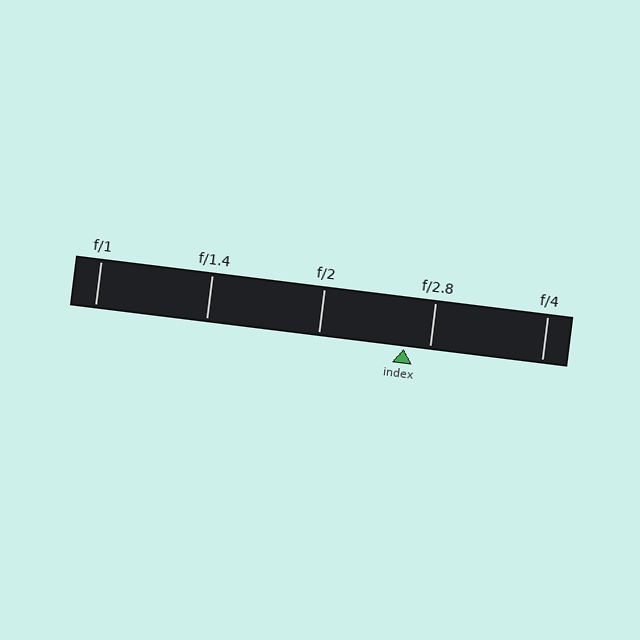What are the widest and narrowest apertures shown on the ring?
The widest aperture shown is f/1 and the narrowest is f/4.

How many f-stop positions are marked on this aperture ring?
There are 5 f-stop positions marked.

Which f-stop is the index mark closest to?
The index mark is closest to f/2.8.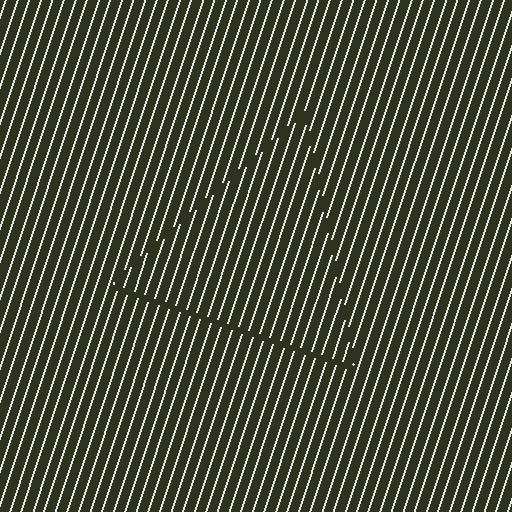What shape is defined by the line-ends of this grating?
An illusory triangle. The interior of the shape contains the same grating, shifted by half a period — the contour is defined by the phase discontinuity where line-ends from the inner and outer gratings abut.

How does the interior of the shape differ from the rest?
The interior of the shape contains the same grating, shifted by half a period — the contour is defined by the phase discontinuity where line-ends from the inner and outer gratings abut.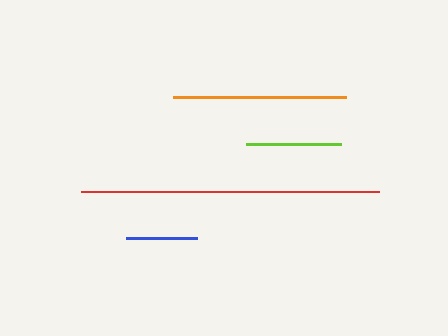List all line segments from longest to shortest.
From longest to shortest: red, orange, lime, blue.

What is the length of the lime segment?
The lime segment is approximately 95 pixels long.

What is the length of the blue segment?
The blue segment is approximately 71 pixels long.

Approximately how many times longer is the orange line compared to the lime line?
The orange line is approximately 1.8 times the length of the lime line.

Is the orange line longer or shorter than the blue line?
The orange line is longer than the blue line.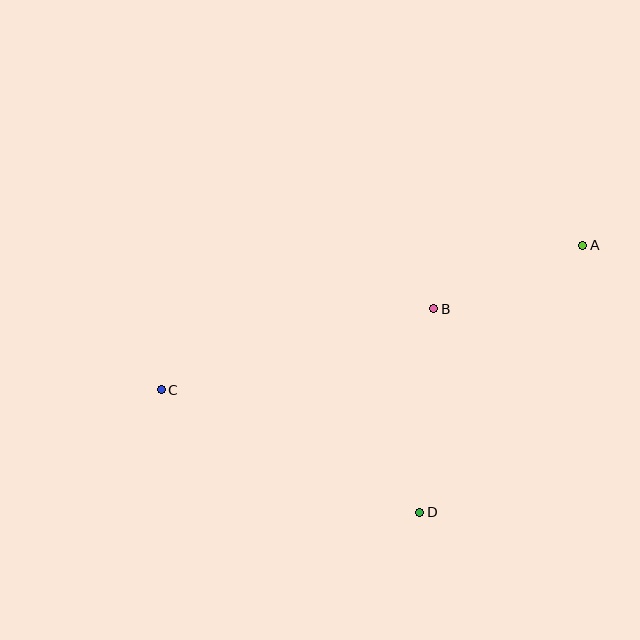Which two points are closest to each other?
Points A and B are closest to each other.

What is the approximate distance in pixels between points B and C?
The distance between B and C is approximately 284 pixels.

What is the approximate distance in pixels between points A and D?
The distance between A and D is approximately 313 pixels.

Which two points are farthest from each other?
Points A and C are farthest from each other.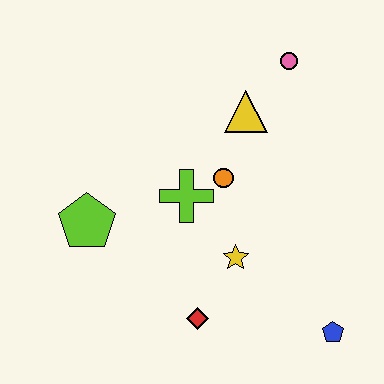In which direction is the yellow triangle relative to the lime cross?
The yellow triangle is above the lime cross.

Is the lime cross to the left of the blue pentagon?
Yes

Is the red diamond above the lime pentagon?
No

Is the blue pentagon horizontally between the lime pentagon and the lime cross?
No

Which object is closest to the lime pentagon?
The lime cross is closest to the lime pentagon.